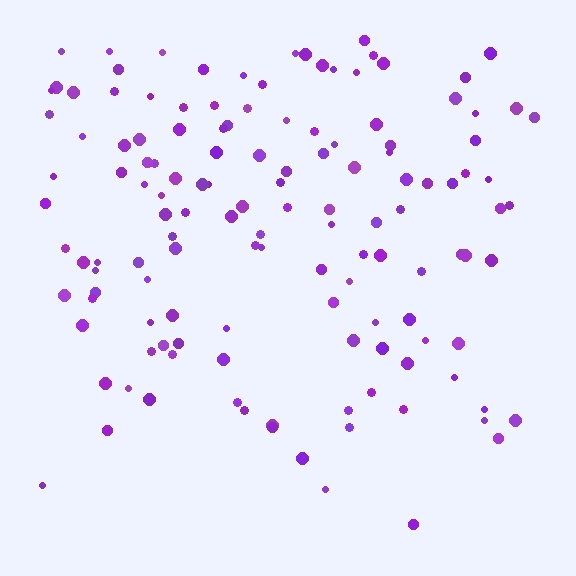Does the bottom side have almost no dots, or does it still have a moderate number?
Still a moderate number, just noticeably fewer than the top.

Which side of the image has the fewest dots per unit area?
The bottom.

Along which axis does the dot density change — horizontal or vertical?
Vertical.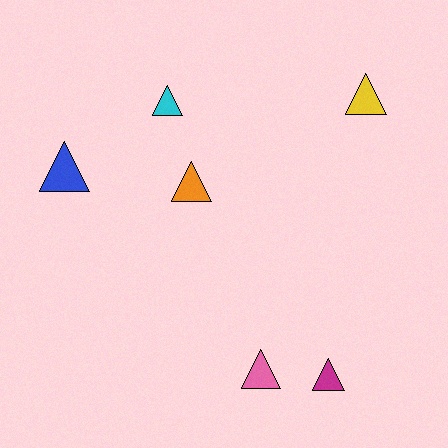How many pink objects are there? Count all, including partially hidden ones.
There is 1 pink object.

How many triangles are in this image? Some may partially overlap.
There are 6 triangles.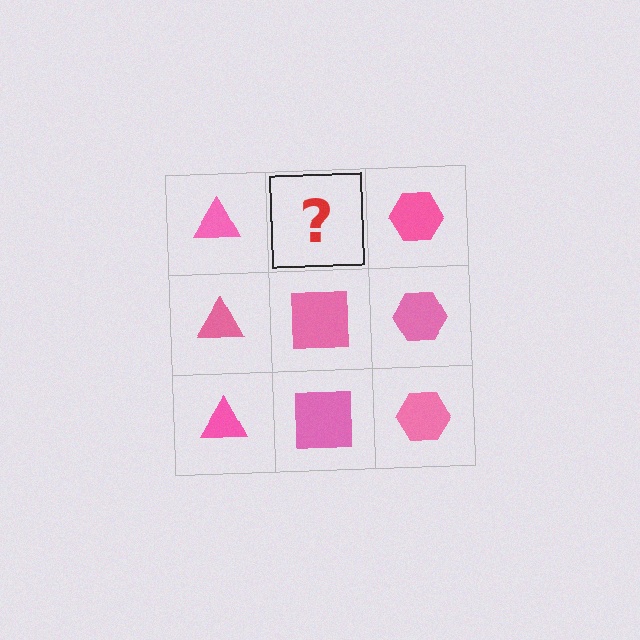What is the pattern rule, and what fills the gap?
The rule is that each column has a consistent shape. The gap should be filled with a pink square.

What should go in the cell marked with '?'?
The missing cell should contain a pink square.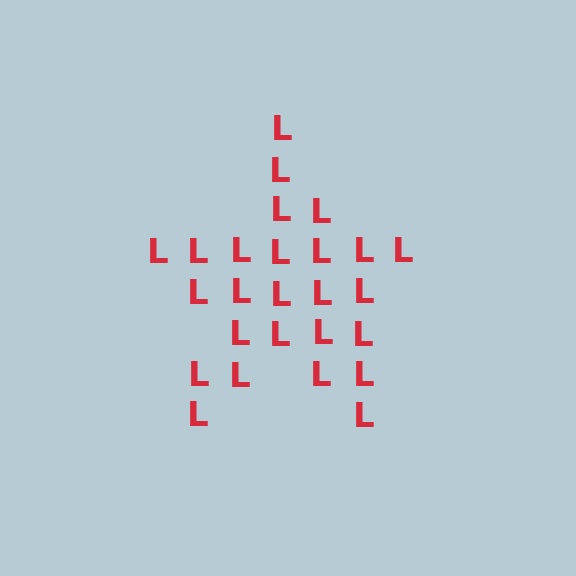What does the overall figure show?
The overall figure shows a star.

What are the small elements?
The small elements are letter L's.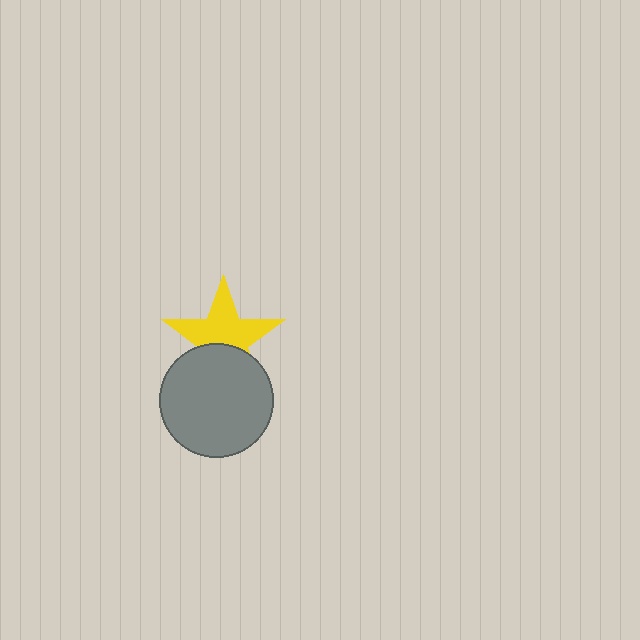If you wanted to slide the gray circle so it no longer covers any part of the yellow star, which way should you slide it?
Slide it down — that is the most direct way to separate the two shapes.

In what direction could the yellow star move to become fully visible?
The yellow star could move up. That would shift it out from behind the gray circle entirely.